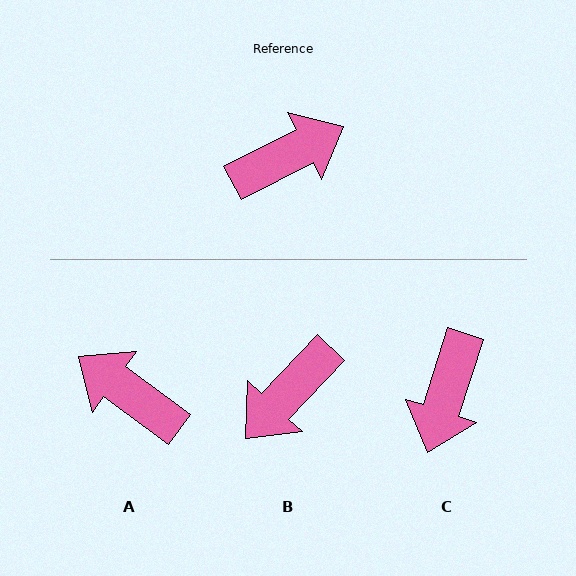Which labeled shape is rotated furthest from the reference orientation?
B, about 160 degrees away.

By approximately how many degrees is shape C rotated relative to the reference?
Approximately 135 degrees clockwise.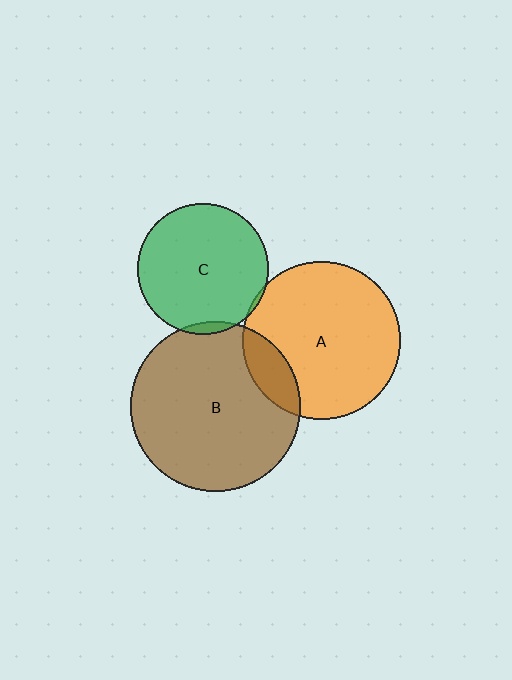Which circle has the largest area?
Circle B (brown).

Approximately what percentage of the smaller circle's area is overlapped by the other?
Approximately 5%.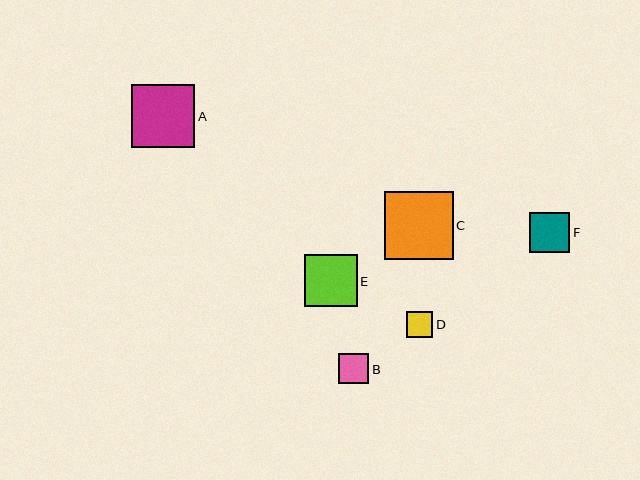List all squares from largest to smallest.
From largest to smallest: C, A, E, F, B, D.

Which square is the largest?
Square C is the largest with a size of approximately 68 pixels.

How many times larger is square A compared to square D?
Square A is approximately 2.4 times the size of square D.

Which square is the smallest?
Square D is the smallest with a size of approximately 27 pixels.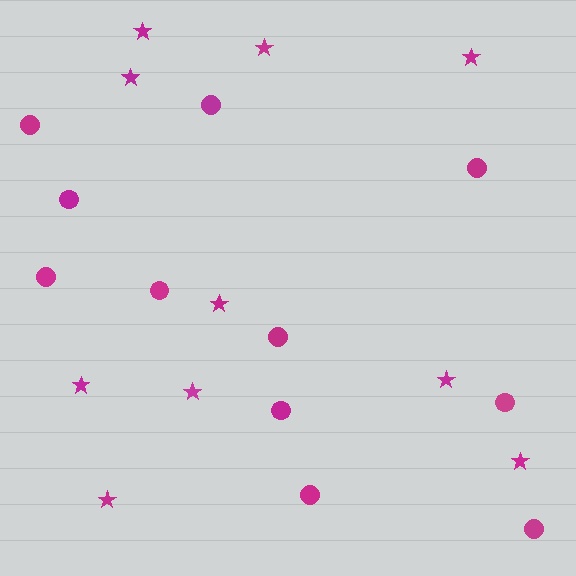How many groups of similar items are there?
There are 2 groups: one group of stars (10) and one group of circles (11).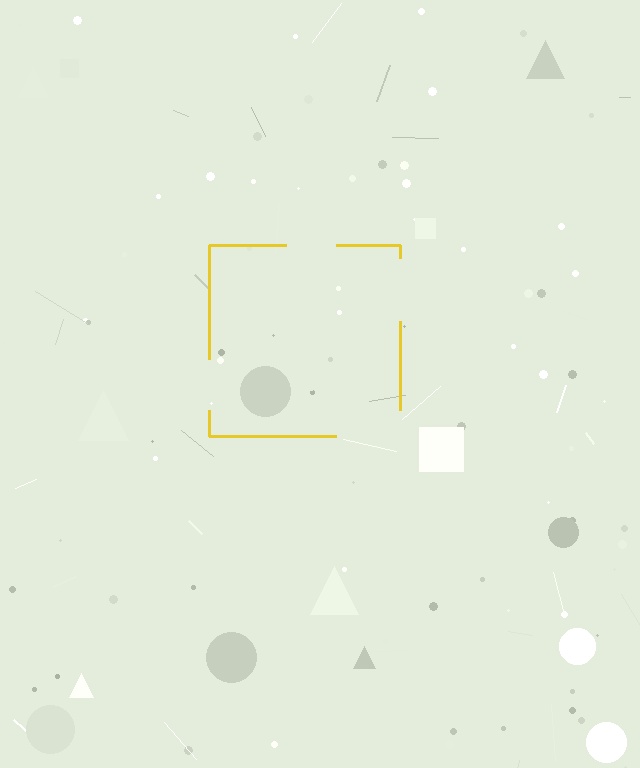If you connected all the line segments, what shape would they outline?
They would outline a square.